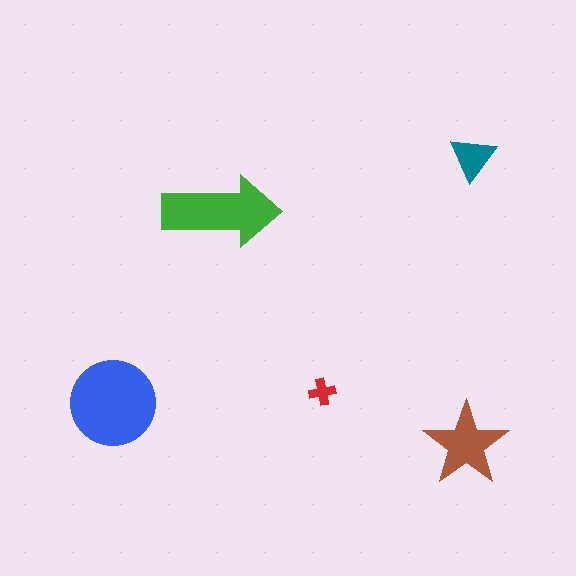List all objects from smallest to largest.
The red cross, the teal triangle, the brown star, the green arrow, the blue circle.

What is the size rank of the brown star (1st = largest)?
3rd.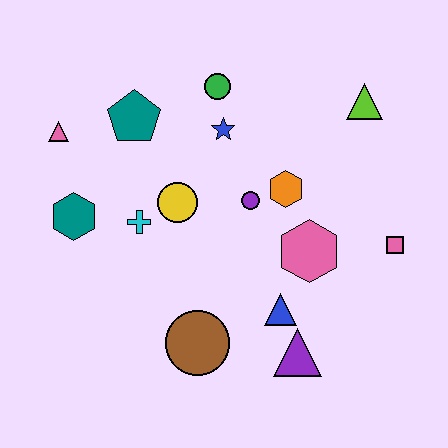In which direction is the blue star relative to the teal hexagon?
The blue star is to the right of the teal hexagon.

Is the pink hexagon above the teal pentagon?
No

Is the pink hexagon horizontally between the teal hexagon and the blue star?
No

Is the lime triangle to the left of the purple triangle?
No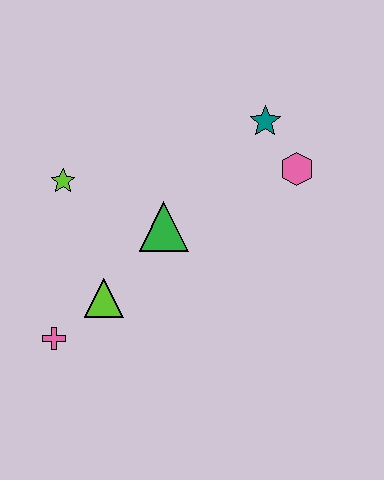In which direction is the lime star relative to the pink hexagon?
The lime star is to the left of the pink hexagon.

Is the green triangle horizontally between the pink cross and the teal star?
Yes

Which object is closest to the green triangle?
The lime triangle is closest to the green triangle.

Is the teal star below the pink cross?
No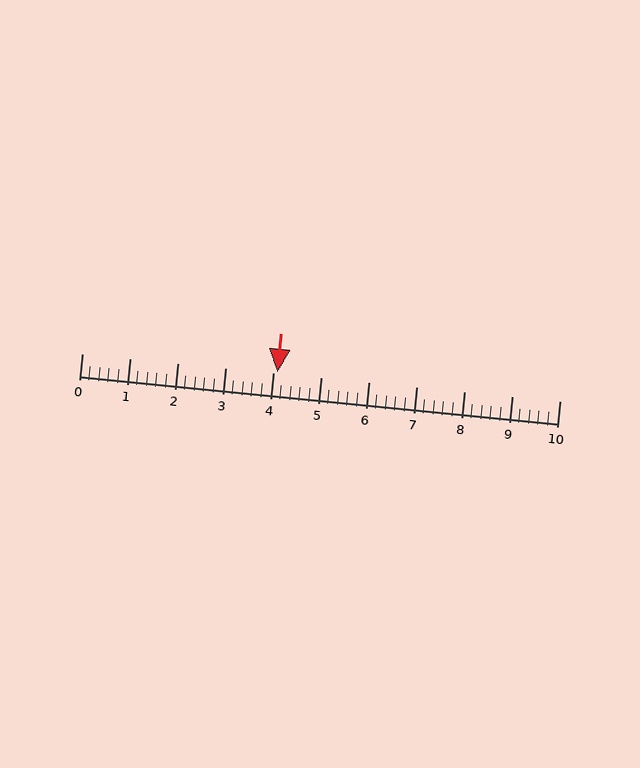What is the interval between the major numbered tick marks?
The major tick marks are spaced 1 units apart.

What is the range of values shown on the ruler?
The ruler shows values from 0 to 10.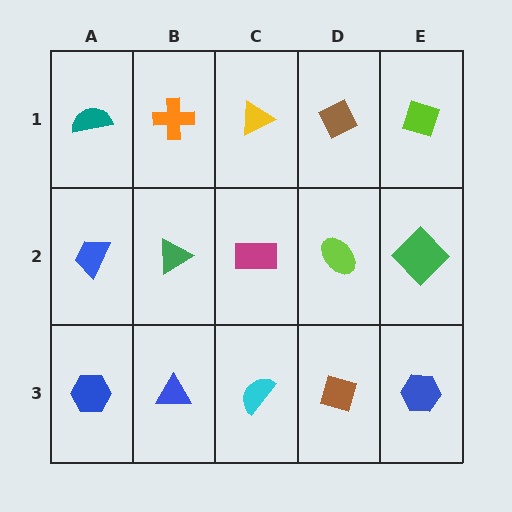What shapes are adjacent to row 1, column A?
A blue trapezoid (row 2, column A), an orange cross (row 1, column B).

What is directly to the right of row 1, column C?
A brown diamond.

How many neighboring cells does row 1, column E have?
2.